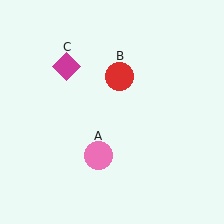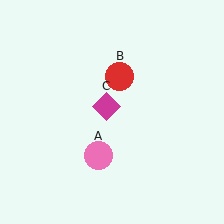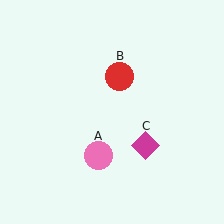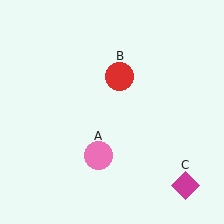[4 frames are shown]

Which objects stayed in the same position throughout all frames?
Pink circle (object A) and red circle (object B) remained stationary.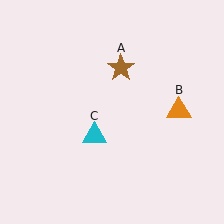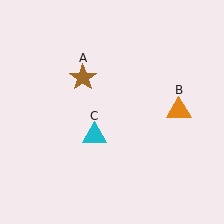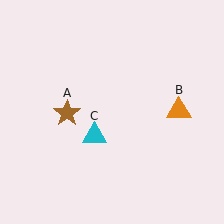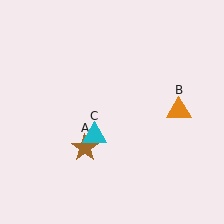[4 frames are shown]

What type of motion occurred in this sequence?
The brown star (object A) rotated counterclockwise around the center of the scene.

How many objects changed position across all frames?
1 object changed position: brown star (object A).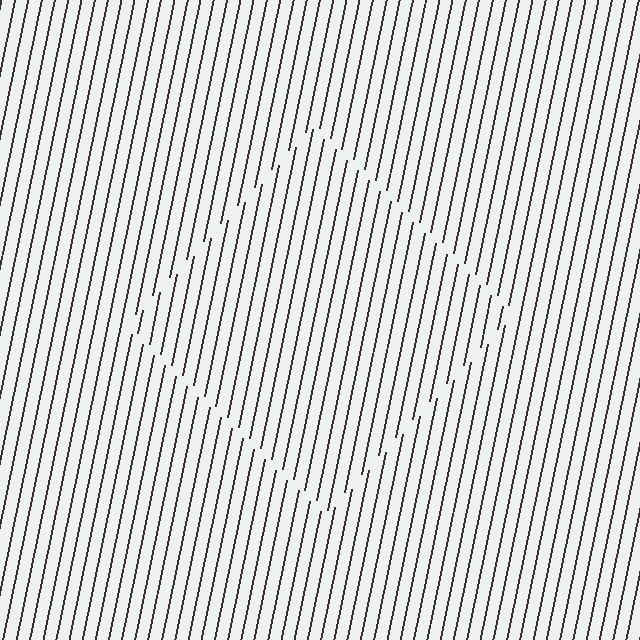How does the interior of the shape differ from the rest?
The interior of the shape contains the same grating, shifted by half a period — the contour is defined by the phase discontinuity where line-ends from the inner and outer gratings abut.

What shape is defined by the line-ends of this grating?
An illusory square. The interior of the shape contains the same grating, shifted by half a period — the contour is defined by the phase discontinuity where line-ends from the inner and outer gratings abut.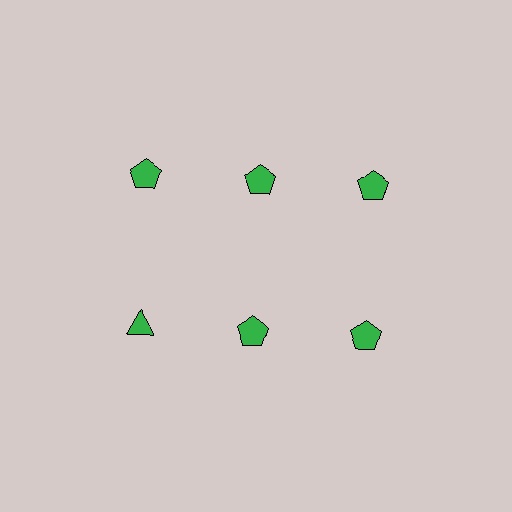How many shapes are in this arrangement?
There are 6 shapes arranged in a grid pattern.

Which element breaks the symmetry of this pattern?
The green triangle in the second row, leftmost column breaks the symmetry. All other shapes are green pentagons.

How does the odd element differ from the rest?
It has a different shape: triangle instead of pentagon.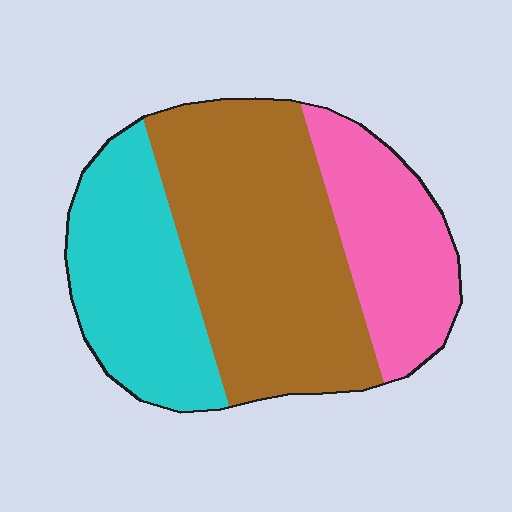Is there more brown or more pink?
Brown.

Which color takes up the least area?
Pink, at roughly 25%.